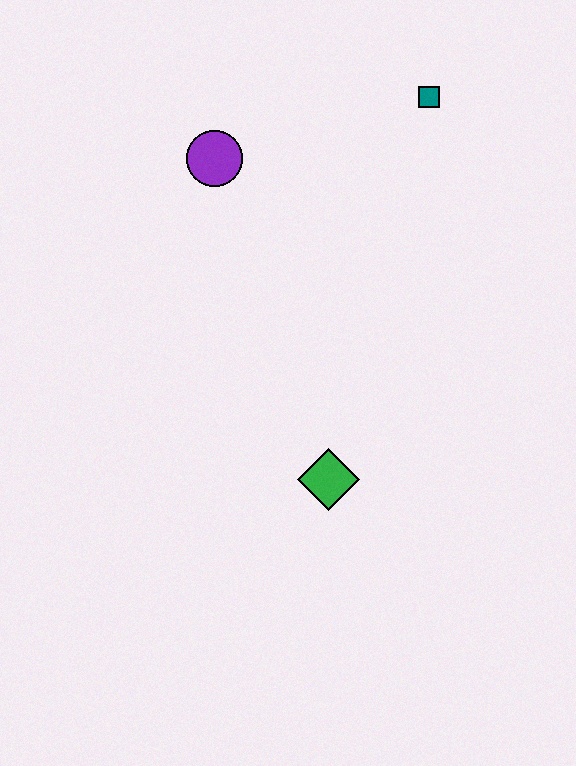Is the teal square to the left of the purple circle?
No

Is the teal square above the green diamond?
Yes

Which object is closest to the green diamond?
The purple circle is closest to the green diamond.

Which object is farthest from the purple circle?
The green diamond is farthest from the purple circle.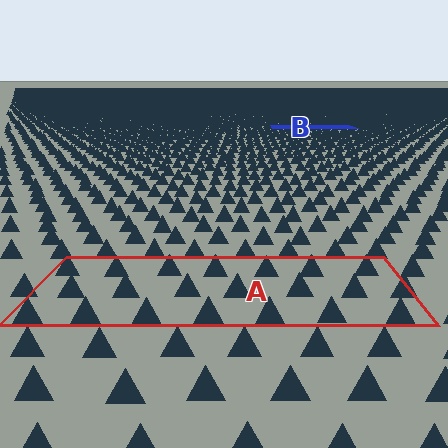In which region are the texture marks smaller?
The texture marks are smaller in region B, because it is farther away.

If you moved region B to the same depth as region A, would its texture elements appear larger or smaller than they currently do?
They would appear larger. At a closer depth, the same texture elements are projected at a bigger on-screen size.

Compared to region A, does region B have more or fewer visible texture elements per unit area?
Region B has more texture elements per unit area — they are packed more densely because it is farther away.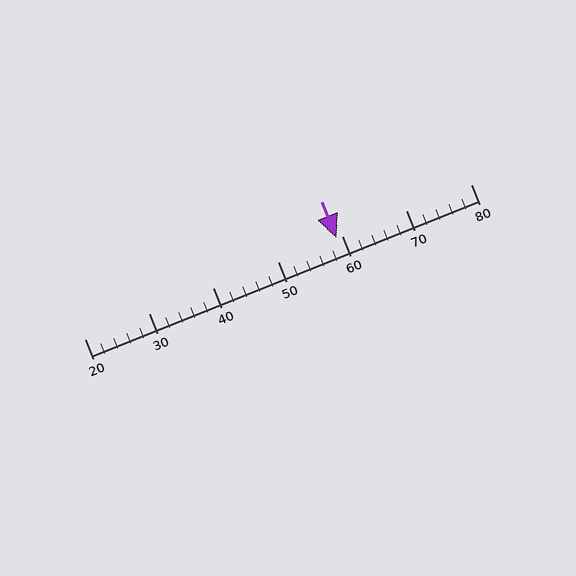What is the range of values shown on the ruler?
The ruler shows values from 20 to 80.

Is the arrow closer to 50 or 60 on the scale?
The arrow is closer to 60.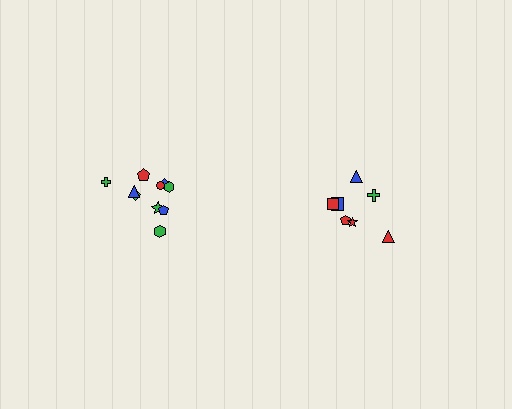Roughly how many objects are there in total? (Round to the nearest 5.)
Roughly 15 objects in total.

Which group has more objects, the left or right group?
The left group.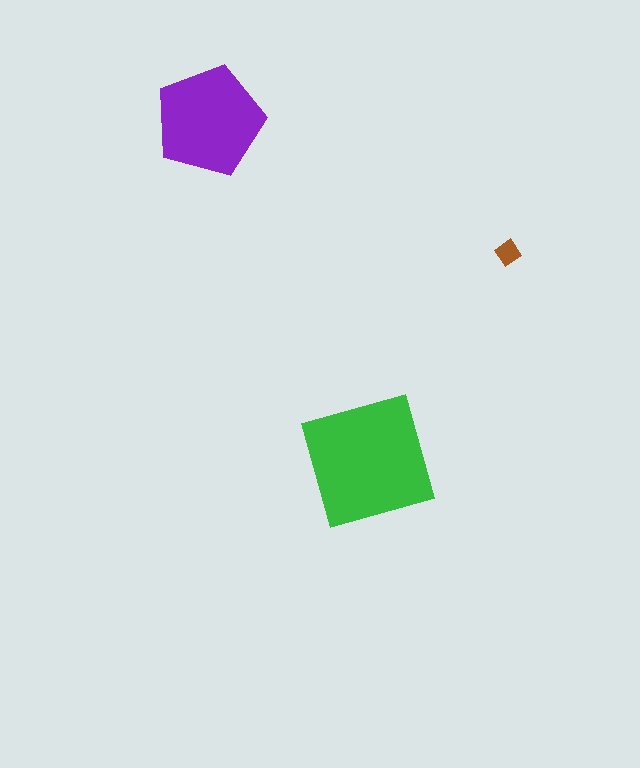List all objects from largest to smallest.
The green square, the purple pentagon, the brown diamond.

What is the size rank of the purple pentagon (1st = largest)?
2nd.